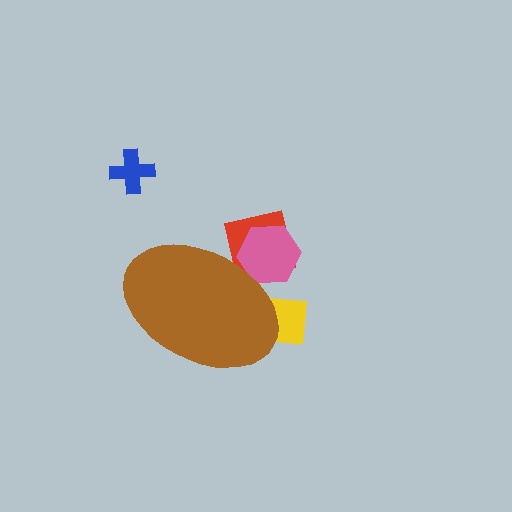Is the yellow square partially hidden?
Yes, the yellow square is partially hidden behind the brown ellipse.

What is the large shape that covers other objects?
A brown ellipse.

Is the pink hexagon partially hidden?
Yes, the pink hexagon is partially hidden behind the brown ellipse.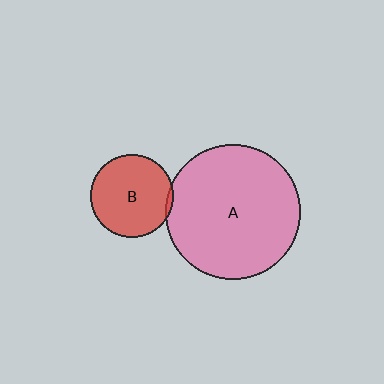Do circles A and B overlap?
Yes.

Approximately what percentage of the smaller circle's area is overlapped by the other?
Approximately 5%.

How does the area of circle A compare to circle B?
Approximately 2.6 times.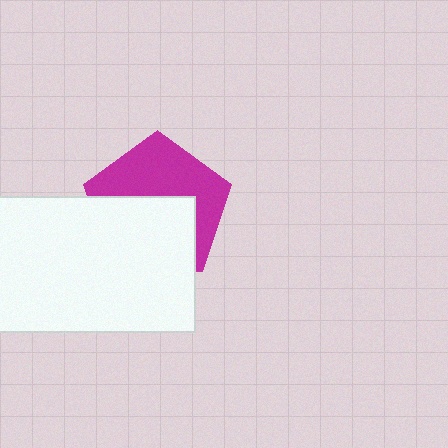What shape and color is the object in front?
The object in front is a white rectangle.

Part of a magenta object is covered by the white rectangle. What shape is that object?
It is a pentagon.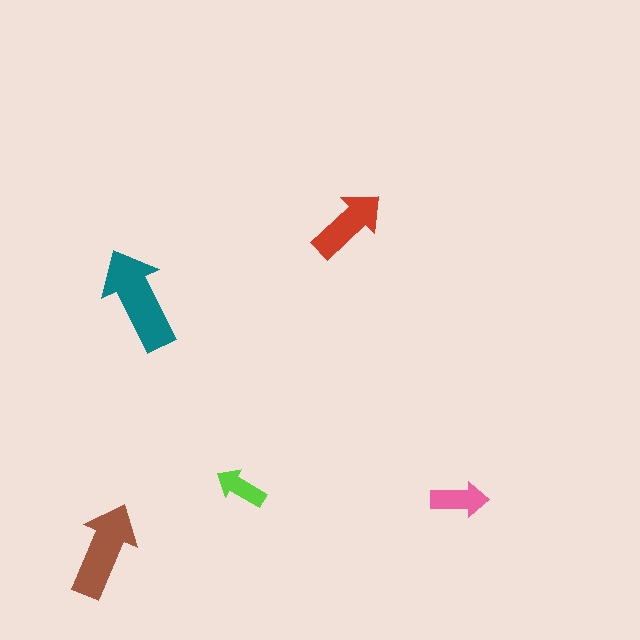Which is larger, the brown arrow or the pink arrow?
The brown one.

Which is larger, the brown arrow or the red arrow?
The brown one.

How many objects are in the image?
There are 5 objects in the image.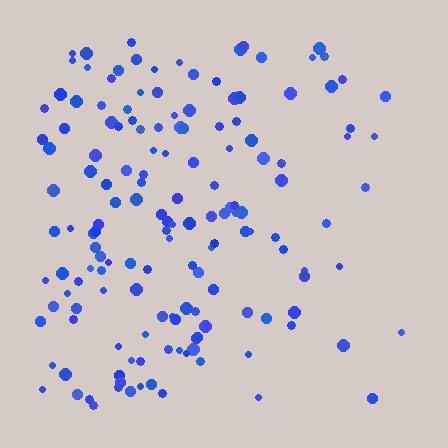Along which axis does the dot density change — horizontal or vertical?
Horizontal.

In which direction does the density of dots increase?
From right to left, with the left side densest.